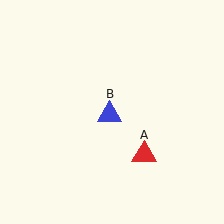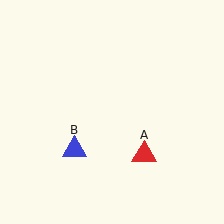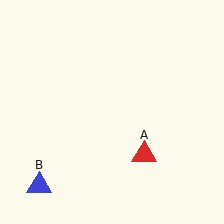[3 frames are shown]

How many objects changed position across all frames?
1 object changed position: blue triangle (object B).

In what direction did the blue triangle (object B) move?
The blue triangle (object B) moved down and to the left.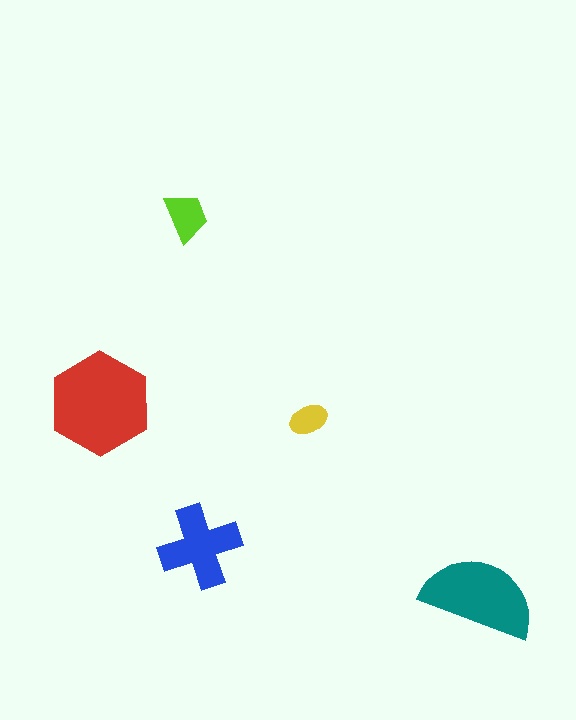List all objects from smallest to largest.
The yellow ellipse, the lime trapezoid, the blue cross, the teal semicircle, the red hexagon.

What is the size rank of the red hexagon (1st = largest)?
1st.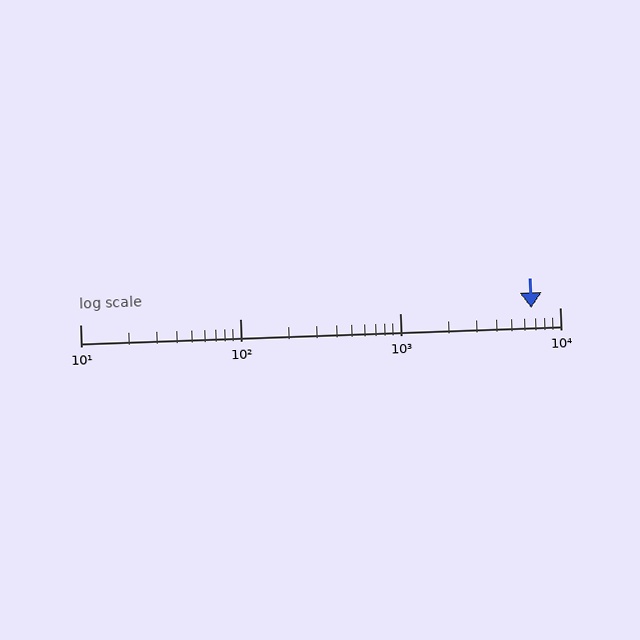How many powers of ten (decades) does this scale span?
The scale spans 3 decades, from 10 to 10000.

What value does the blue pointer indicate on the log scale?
The pointer indicates approximately 6600.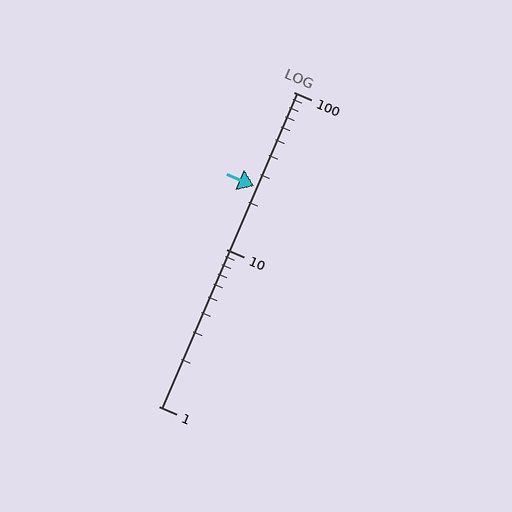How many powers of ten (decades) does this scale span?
The scale spans 2 decades, from 1 to 100.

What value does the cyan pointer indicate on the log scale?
The pointer indicates approximately 25.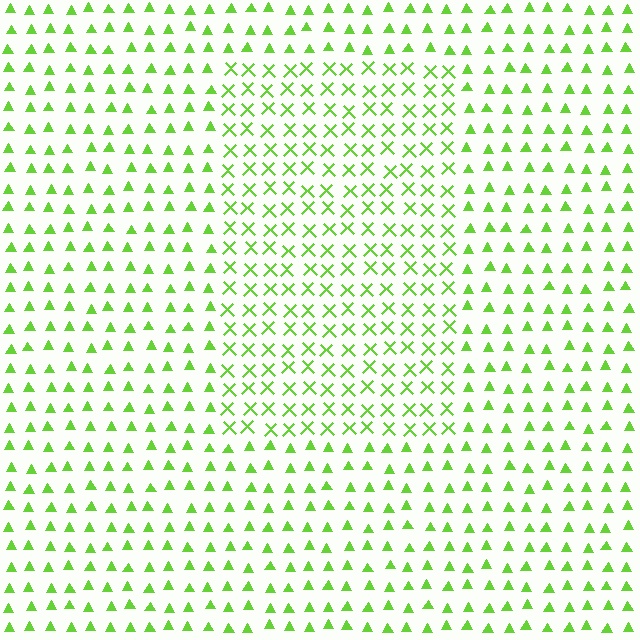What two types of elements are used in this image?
The image uses X marks inside the rectangle region and triangles outside it.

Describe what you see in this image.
The image is filled with small lime elements arranged in a uniform grid. A rectangle-shaped region contains X marks, while the surrounding area contains triangles. The boundary is defined purely by the change in element shape.